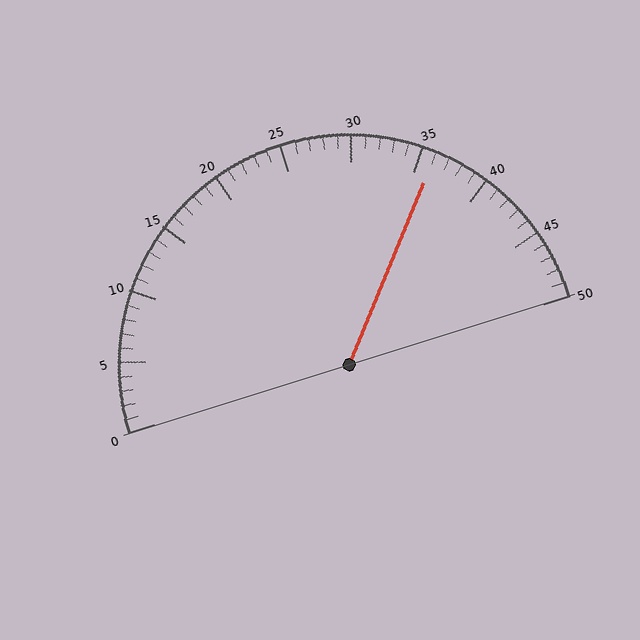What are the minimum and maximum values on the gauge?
The gauge ranges from 0 to 50.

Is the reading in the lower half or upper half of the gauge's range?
The reading is in the upper half of the range (0 to 50).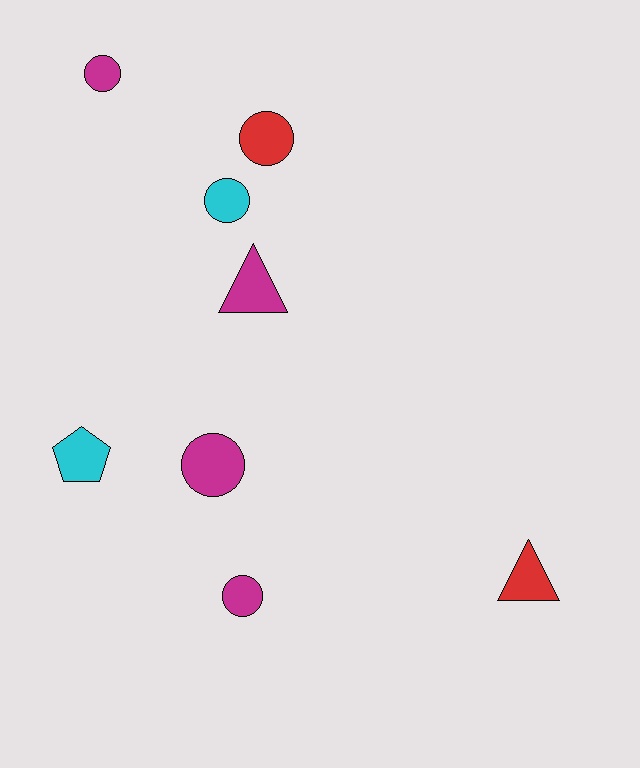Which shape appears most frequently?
Circle, with 5 objects.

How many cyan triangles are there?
There are no cyan triangles.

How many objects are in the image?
There are 8 objects.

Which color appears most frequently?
Magenta, with 4 objects.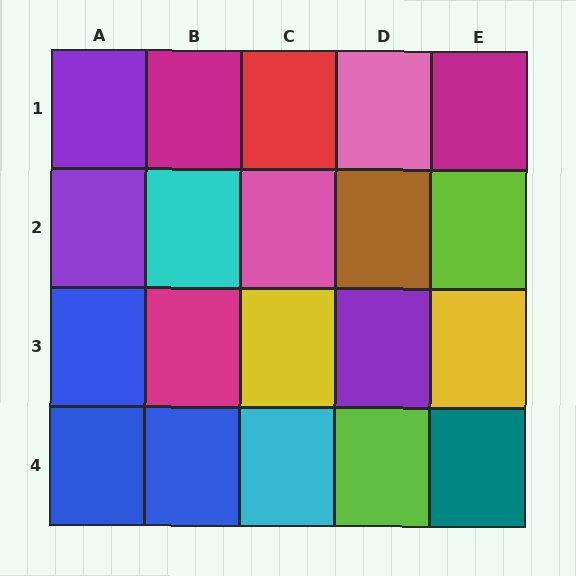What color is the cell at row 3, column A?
Blue.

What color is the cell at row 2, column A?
Purple.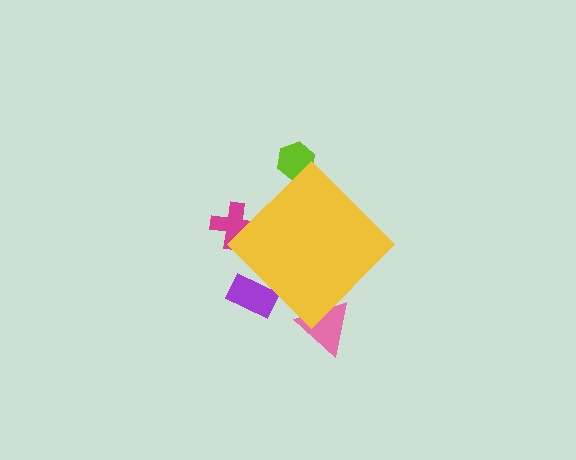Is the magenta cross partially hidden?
Yes, the magenta cross is partially hidden behind the yellow diamond.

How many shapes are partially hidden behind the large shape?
4 shapes are partially hidden.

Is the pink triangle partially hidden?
Yes, the pink triangle is partially hidden behind the yellow diamond.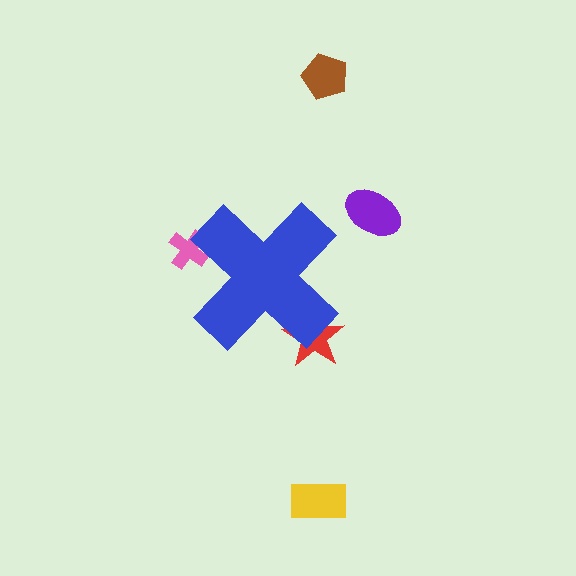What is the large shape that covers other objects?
A blue cross.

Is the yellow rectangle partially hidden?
No, the yellow rectangle is fully visible.